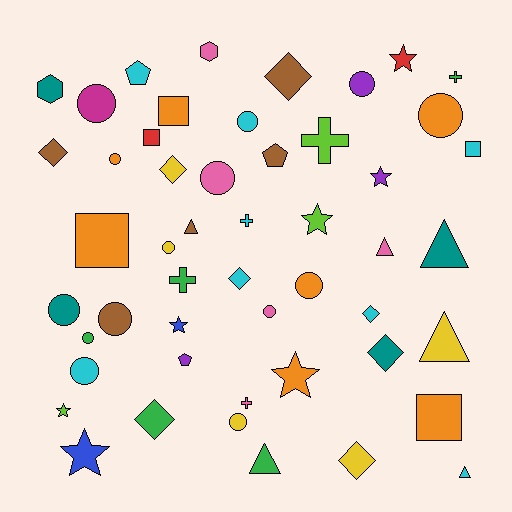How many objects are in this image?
There are 50 objects.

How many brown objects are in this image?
There are 5 brown objects.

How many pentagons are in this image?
There are 3 pentagons.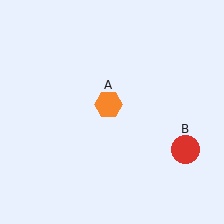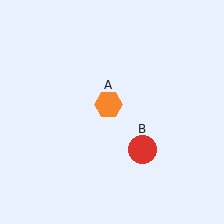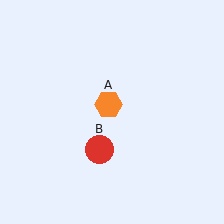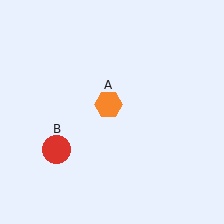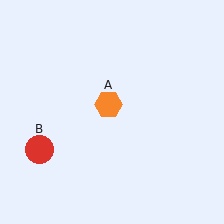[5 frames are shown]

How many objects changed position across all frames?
1 object changed position: red circle (object B).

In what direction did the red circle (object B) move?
The red circle (object B) moved left.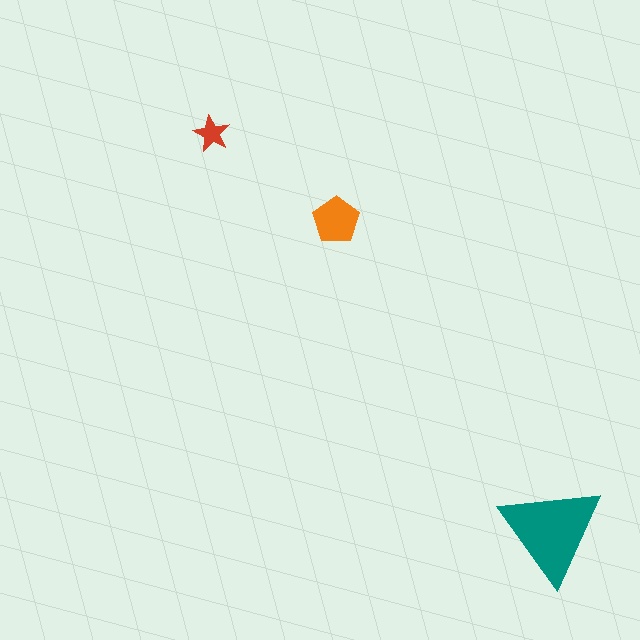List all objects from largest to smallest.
The teal triangle, the orange pentagon, the red star.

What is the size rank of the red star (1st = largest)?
3rd.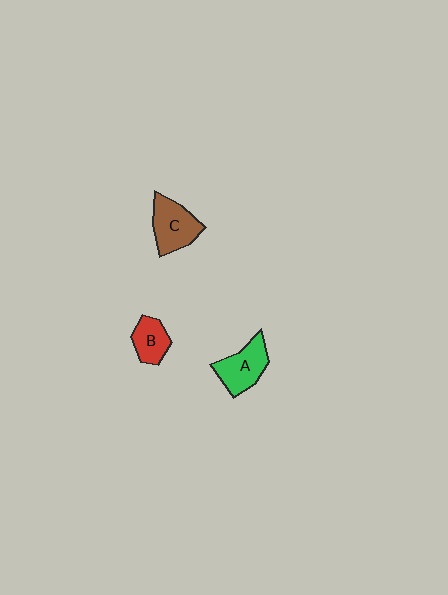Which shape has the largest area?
Shape C (brown).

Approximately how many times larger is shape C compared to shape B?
Approximately 1.5 times.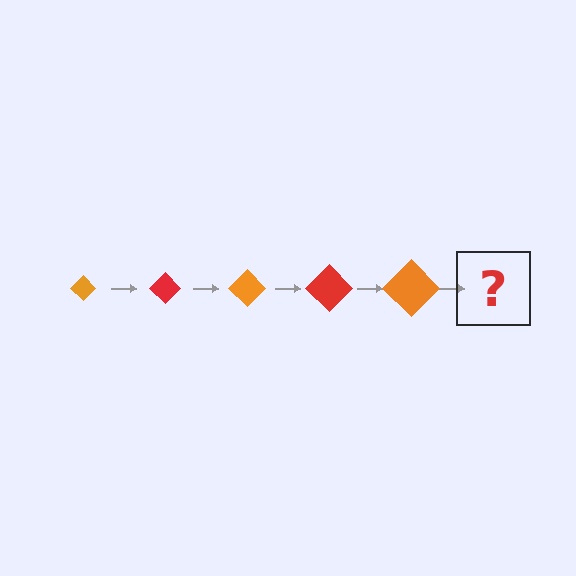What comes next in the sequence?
The next element should be a red diamond, larger than the previous one.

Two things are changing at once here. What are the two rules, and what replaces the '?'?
The two rules are that the diamond grows larger each step and the color cycles through orange and red. The '?' should be a red diamond, larger than the previous one.